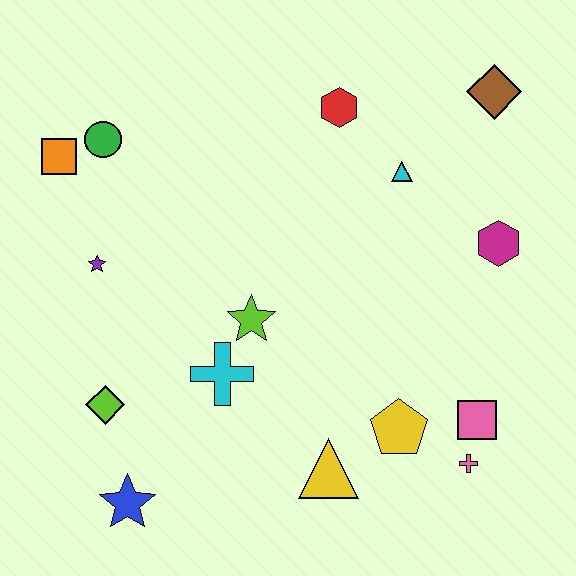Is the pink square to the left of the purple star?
No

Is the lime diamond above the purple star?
No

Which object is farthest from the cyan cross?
The brown diamond is farthest from the cyan cross.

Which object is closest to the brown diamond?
The cyan triangle is closest to the brown diamond.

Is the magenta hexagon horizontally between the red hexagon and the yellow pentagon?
No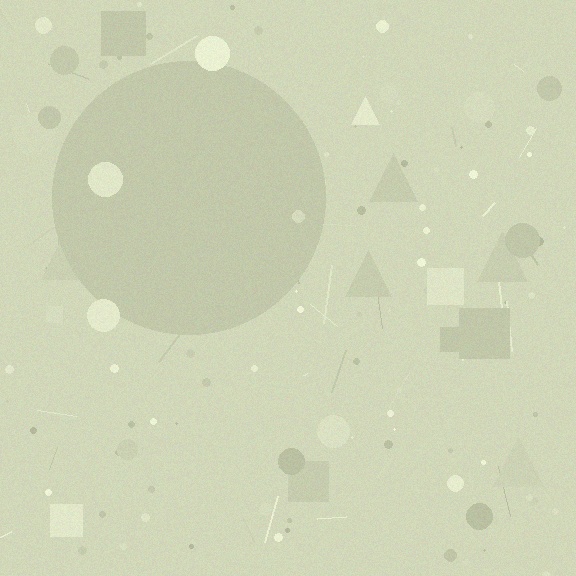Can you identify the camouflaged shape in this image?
The camouflaged shape is a circle.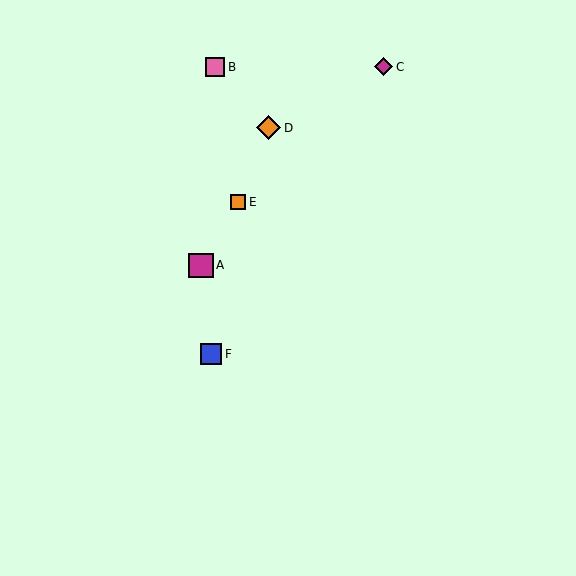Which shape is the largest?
The magenta square (labeled A) is the largest.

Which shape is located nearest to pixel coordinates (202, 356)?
The blue square (labeled F) at (211, 354) is nearest to that location.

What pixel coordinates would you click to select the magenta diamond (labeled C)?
Click at (384, 67) to select the magenta diamond C.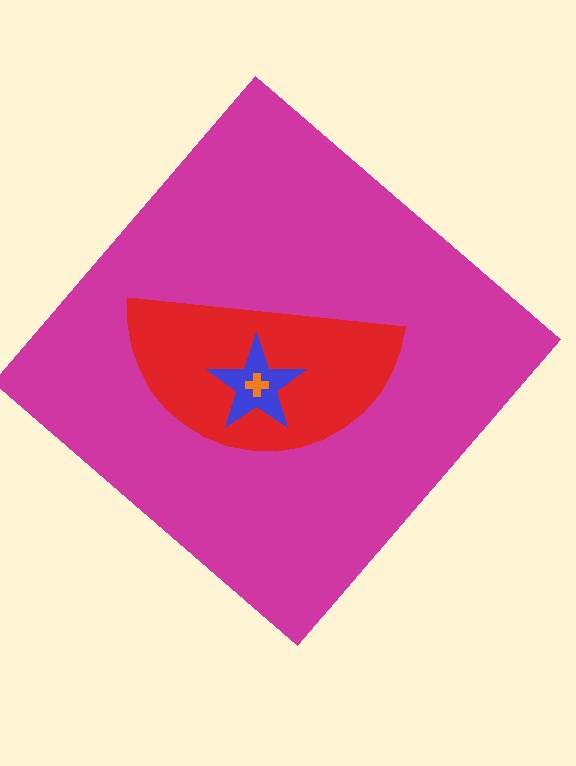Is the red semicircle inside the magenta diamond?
Yes.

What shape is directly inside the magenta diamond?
The red semicircle.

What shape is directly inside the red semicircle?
The blue star.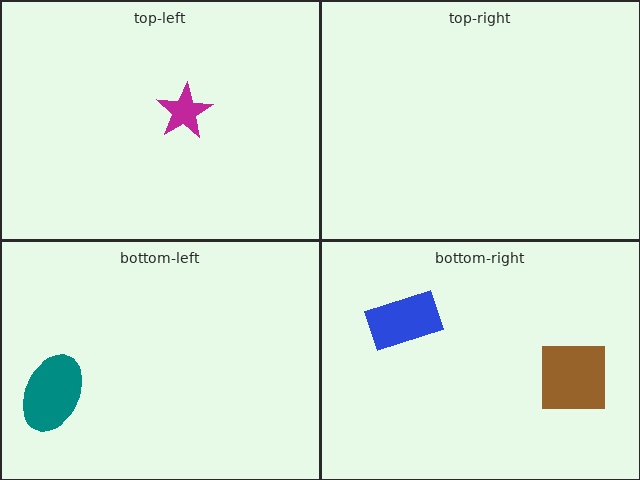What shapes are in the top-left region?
The magenta star.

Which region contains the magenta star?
The top-left region.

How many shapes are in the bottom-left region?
1.